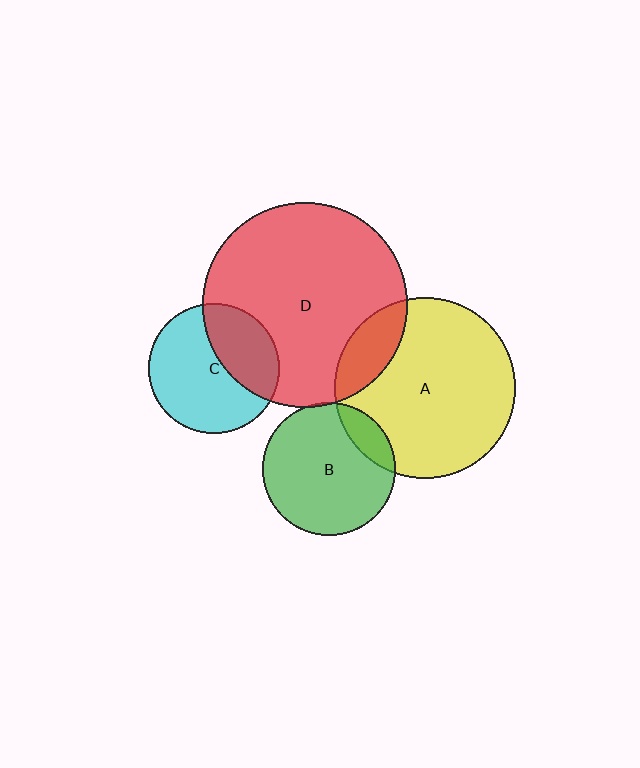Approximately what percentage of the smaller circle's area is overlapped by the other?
Approximately 35%.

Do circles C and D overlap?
Yes.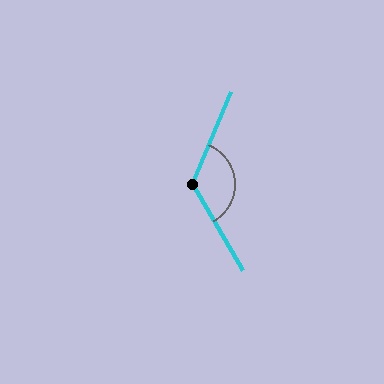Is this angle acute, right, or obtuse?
It is obtuse.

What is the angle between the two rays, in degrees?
Approximately 127 degrees.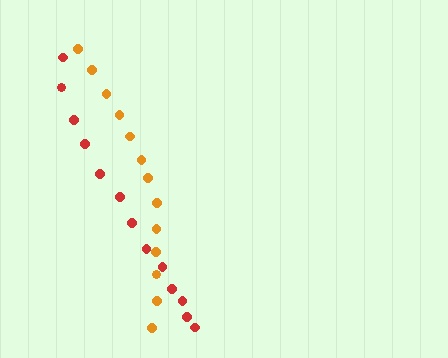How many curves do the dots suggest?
There are 2 distinct paths.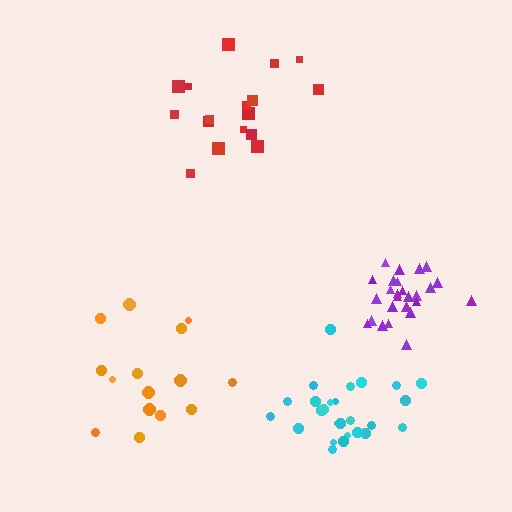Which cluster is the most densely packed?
Purple.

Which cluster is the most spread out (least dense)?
Orange.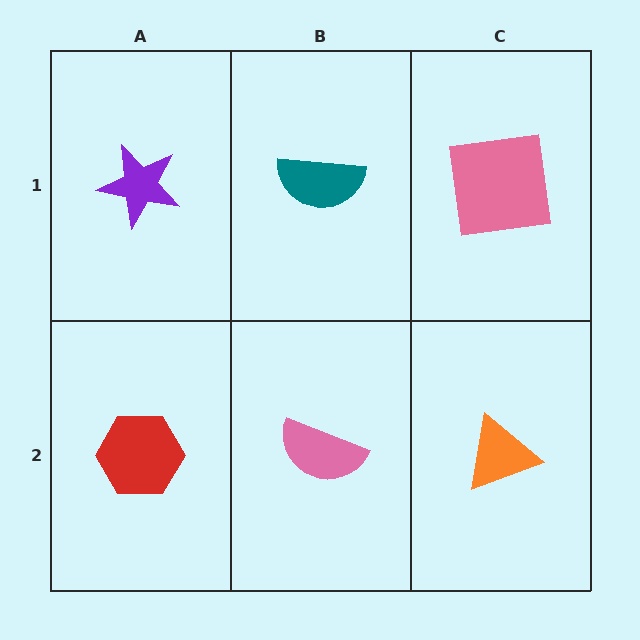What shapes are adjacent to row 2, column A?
A purple star (row 1, column A), a pink semicircle (row 2, column B).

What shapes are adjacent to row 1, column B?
A pink semicircle (row 2, column B), a purple star (row 1, column A), a pink square (row 1, column C).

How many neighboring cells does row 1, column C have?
2.